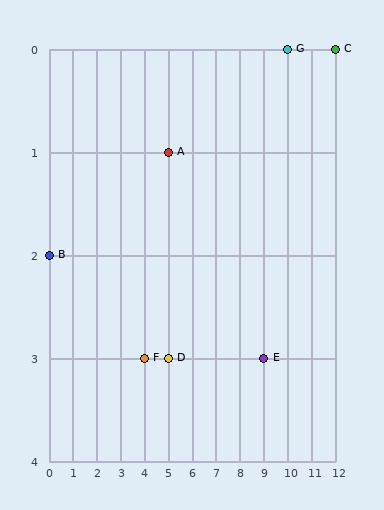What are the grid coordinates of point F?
Point F is at grid coordinates (4, 3).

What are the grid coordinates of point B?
Point B is at grid coordinates (0, 2).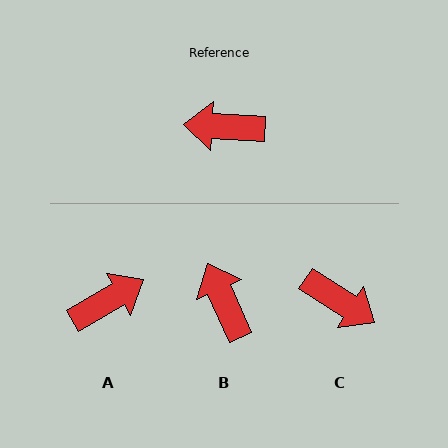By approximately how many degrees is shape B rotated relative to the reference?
Approximately 63 degrees clockwise.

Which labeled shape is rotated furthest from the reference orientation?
C, about 150 degrees away.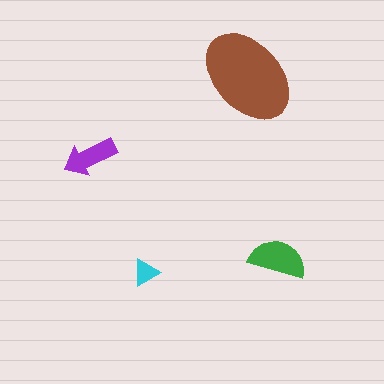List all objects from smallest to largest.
The cyan triangle, the purple arrow, the green semicircle, the brown ellipse.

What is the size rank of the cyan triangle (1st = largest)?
4th.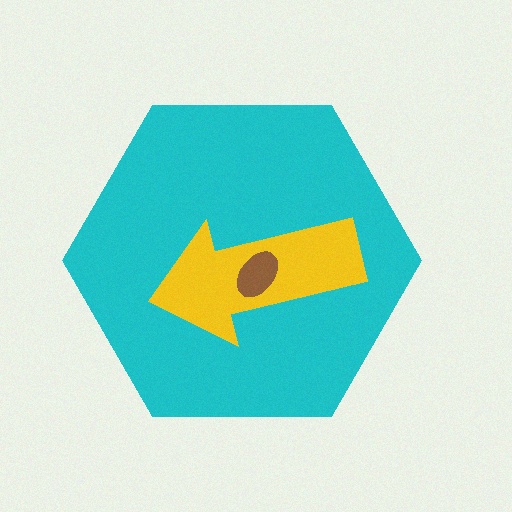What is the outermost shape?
The cyan hexagon.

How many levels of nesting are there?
3.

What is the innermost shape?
The brown ellipse.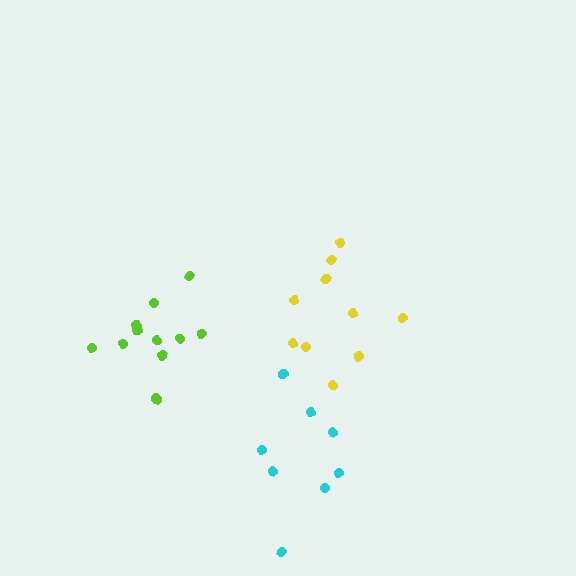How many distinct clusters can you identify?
There are 3 distinct clusters.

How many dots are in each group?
Group 1: 11 dots, Group 2: 10 dots, Group 3: 8 dots (29 total).